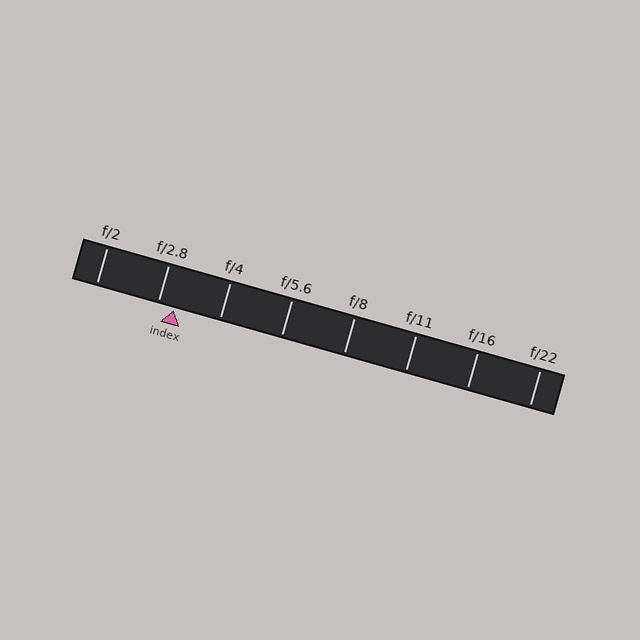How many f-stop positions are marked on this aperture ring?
There are 8 f-stop positions marked.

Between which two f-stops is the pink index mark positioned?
The index mark is between f/2.8 and f/4.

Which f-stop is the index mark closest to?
The index mark is closest to f/2.8.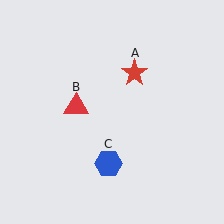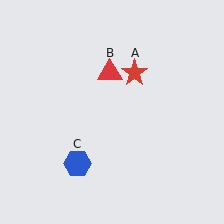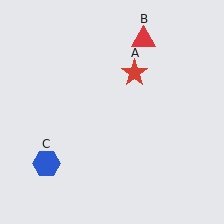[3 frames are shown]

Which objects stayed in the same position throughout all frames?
Red star (object A) remained stationary.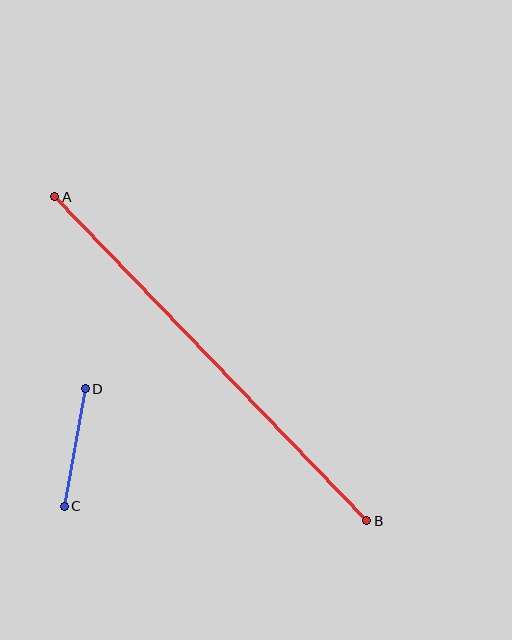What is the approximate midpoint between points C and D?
The midpoint is at approximately (75, 448) pixels.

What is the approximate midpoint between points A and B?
The midpoint is at approximately (211, 359) pixels.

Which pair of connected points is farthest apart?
Points A and B are farthest apart.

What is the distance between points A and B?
The distance is approximately 450 pixels.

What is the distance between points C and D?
The distance is approximately 120 pixels.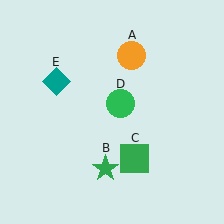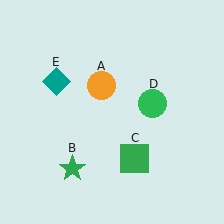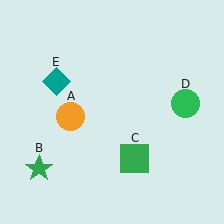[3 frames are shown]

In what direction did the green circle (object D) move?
The green circle (object D) moved right.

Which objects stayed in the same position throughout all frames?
Green square (object C) and teal diamond (object E) remained stationary.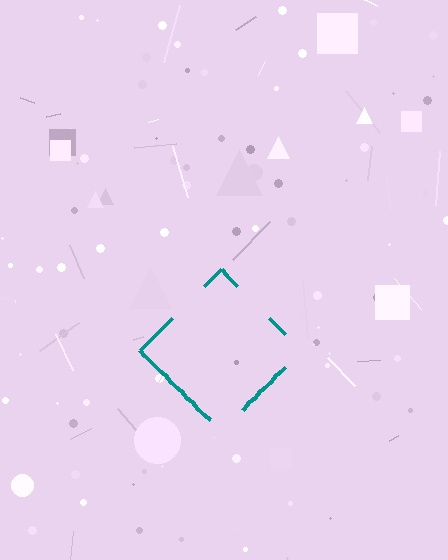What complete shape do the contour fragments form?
The contour fragments form a diamond.